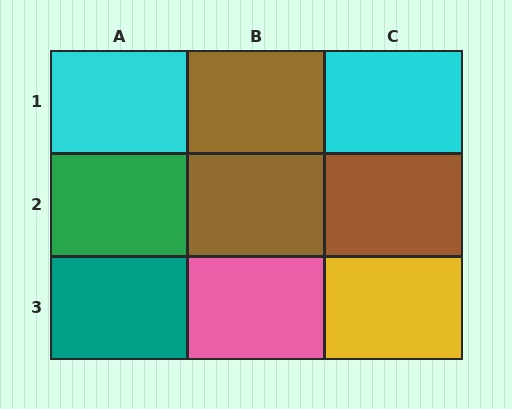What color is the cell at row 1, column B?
Brown.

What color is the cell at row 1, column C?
Cyan.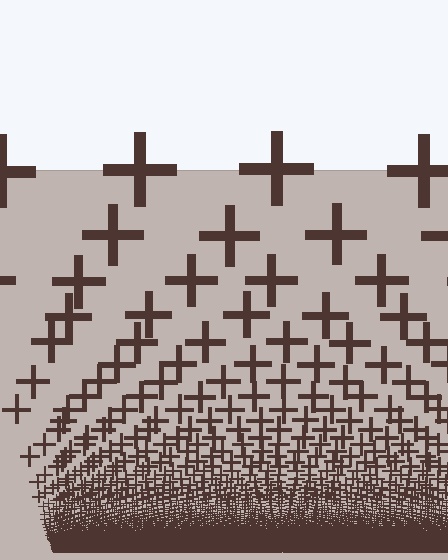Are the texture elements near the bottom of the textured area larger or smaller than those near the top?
Smaller. The gradient is inverted — elements near the bottom are smaller and denser.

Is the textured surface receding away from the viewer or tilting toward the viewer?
The surface appears to tilt toward the viewer. Texture elements get larger and sparser toward the top.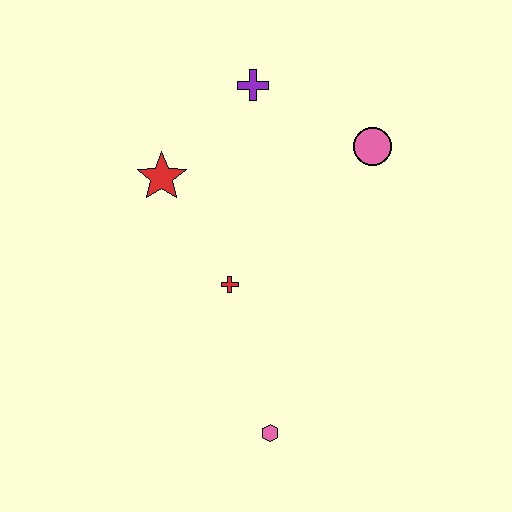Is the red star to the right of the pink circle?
No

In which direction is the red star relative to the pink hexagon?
The red star is above the pink hexagon.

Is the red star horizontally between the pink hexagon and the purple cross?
No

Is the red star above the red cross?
Yes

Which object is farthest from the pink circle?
The pink hexagon is farthest from the pink circle.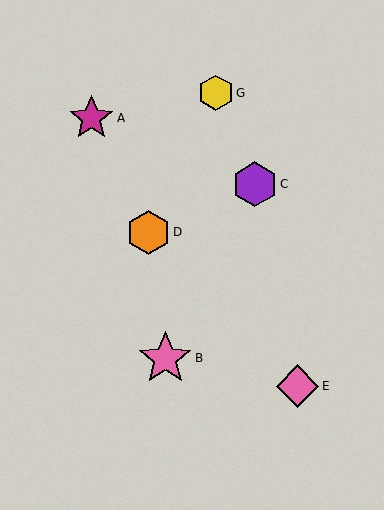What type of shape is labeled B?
Shape B is a pink star.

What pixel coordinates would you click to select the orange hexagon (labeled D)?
Click at (148, 232) to select the orange hexagon D.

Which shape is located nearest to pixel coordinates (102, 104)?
The magenta star (labeled A) at (91, 118) is nearest to that location.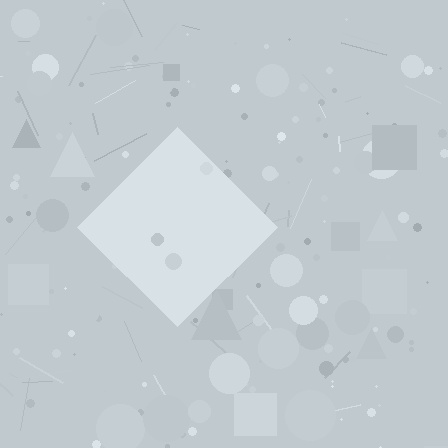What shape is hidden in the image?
A diamond is hidden in the image.